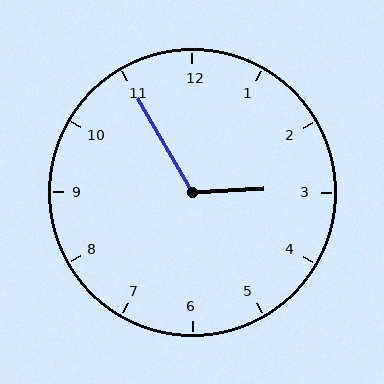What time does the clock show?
2:55.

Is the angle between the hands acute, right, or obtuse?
It is obtuse.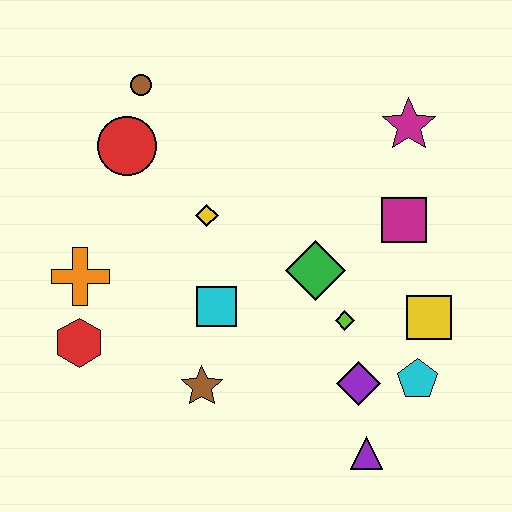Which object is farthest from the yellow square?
The brown circle is farthest from the yellow square.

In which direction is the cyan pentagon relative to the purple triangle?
The cyan pentagon is above the purple triangle.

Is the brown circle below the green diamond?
No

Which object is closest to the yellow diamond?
The cyan square is closest to the yellow diamond.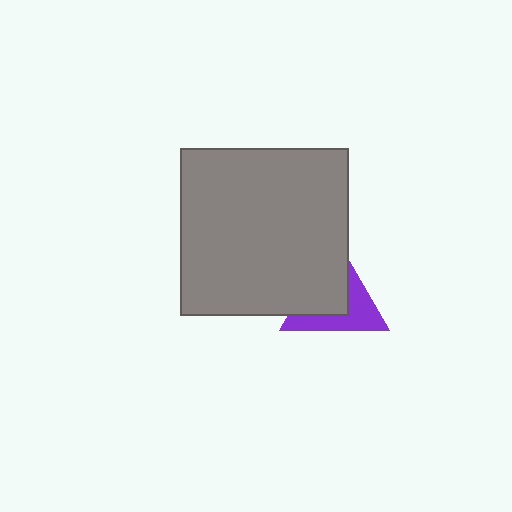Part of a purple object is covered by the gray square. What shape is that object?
It is a triangle.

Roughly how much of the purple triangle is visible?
About half of it is visible (roughly 46%).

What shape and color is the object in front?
The object in front is a gray square.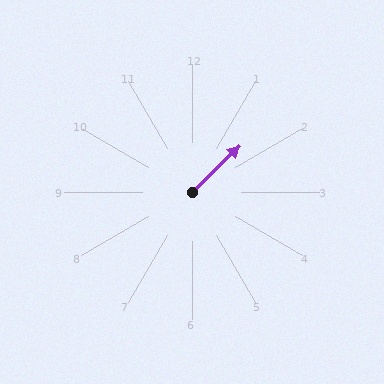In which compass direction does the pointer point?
Northeast.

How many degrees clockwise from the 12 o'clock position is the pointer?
Approximately 46 degrees.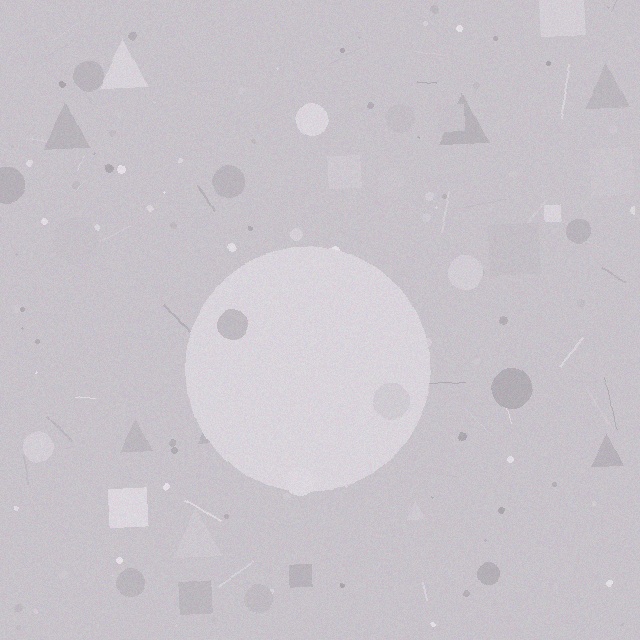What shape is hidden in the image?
A circle is hidden in the image.